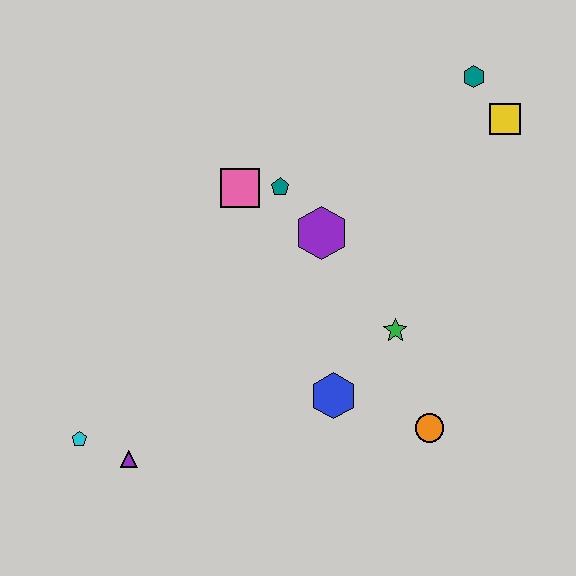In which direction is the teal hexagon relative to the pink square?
The teal hexagon is to the right of the pink square.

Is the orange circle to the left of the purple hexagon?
No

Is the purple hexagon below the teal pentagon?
Yes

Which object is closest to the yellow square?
The teal hexagon is closest to the yellow square.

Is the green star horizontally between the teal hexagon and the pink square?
Yes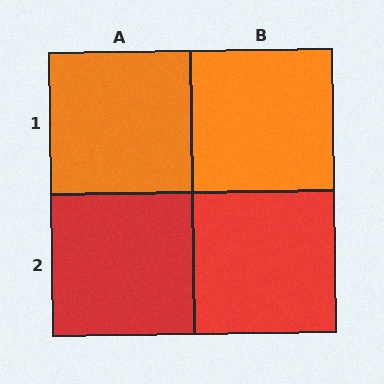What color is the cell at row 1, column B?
Orange.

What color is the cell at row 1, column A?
Orange.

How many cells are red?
2 cells are red.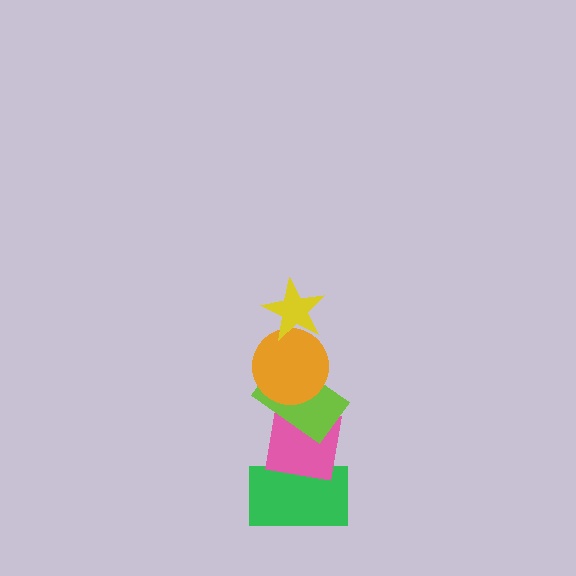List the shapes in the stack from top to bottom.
From top to bottom: the yellow star, the orange circle, the lime rectangle, the pink square, the green rectangle.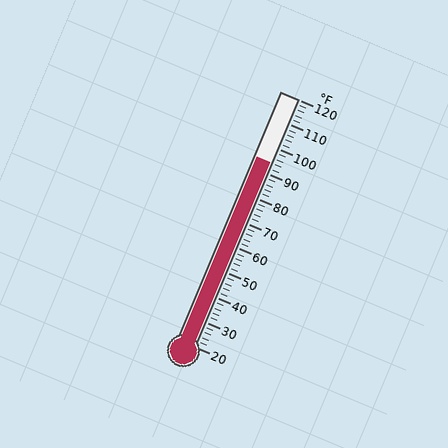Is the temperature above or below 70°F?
The temperature is above 70°F.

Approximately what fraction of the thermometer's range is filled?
The thermometer is filled to approximately 75% of its range.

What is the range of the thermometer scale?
The thermometer scale ranges from 20°F to 120°F.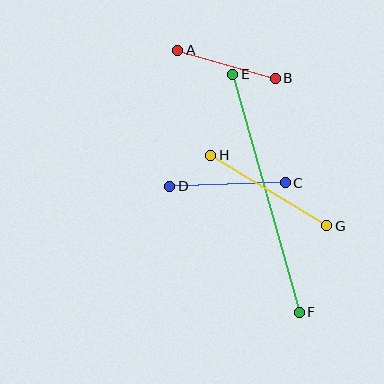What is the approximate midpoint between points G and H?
The midpoint is at approximately (269, 191) pixels.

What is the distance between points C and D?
The distance is approximately 116 pixels.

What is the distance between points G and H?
The distance is approximately 136 pixels.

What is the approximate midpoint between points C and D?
The midpoint is at approximately (228, 184) pixels.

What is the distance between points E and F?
The distance is approximately 247 pixels.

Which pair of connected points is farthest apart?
Points E and F are farthest apart.